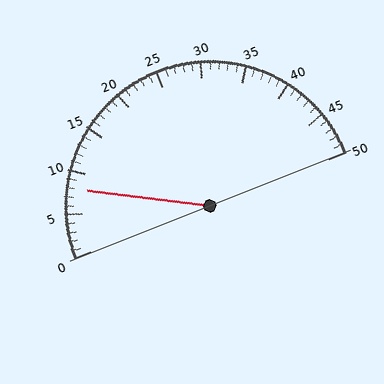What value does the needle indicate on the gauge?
The needle indicates approximately 8.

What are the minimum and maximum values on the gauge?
The gauge ranges from 0 to 50.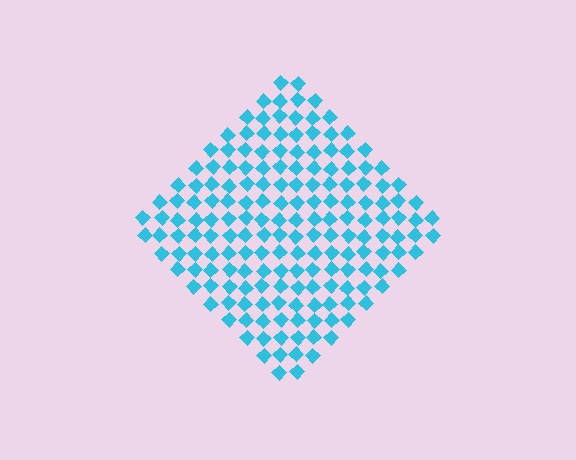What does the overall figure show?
The overall figure shows a diamond.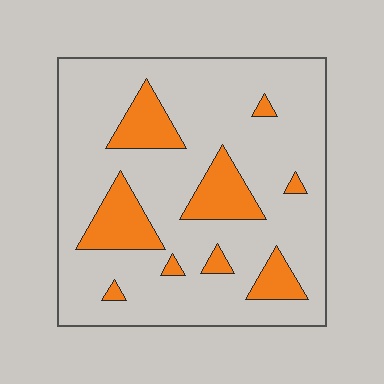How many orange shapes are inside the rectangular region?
9.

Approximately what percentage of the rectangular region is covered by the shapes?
Approximately 20%.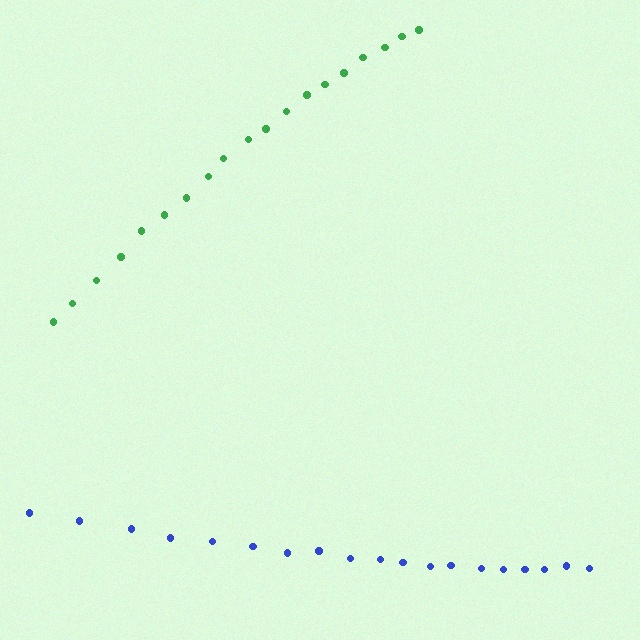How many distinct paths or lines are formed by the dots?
There are 2 distinct paths.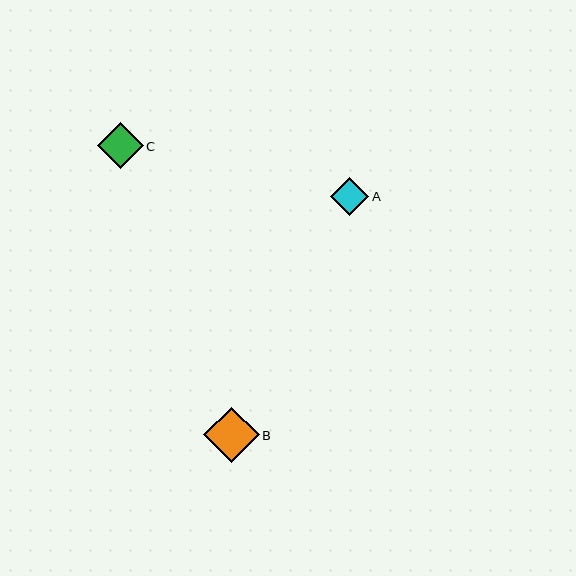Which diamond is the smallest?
Diamond A is the smallest with a size of approximately 38 pixels.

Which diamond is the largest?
Diamond B is the largest with a size of approximately 55 pixels.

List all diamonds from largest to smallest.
From largest to smallest: B, C, A.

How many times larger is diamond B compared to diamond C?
Diamond B is approximately 1.2 times the size of diamond C.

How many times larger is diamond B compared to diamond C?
Diamond B is approximately 1.2 times the size of diamond C.